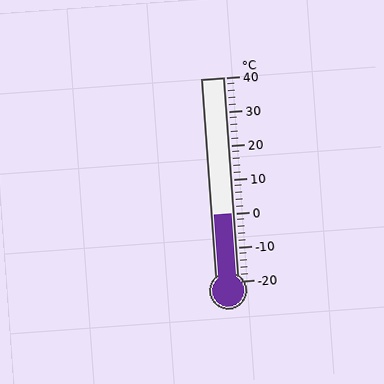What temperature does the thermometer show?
The thermometer shows approximately 0°C.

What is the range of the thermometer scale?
The thermometer scale ranges from -20°C to 40°C.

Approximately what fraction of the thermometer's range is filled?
The thermometer is filled to approximately 35% of its range.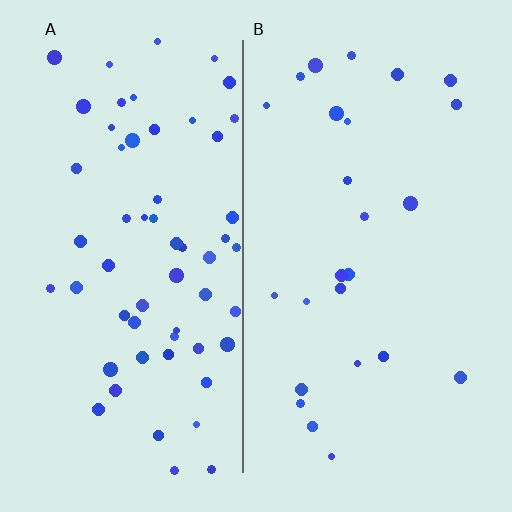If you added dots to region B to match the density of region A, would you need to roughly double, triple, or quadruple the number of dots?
Approximately double.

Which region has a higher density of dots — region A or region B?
A (the left).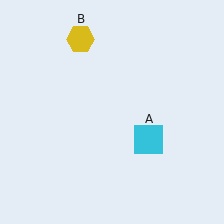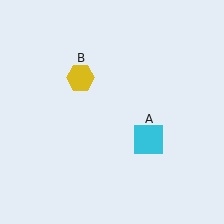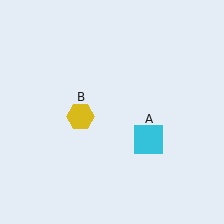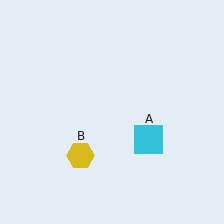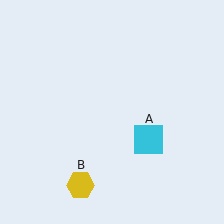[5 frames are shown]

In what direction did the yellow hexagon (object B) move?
The yellow hexagon (object B) moved down.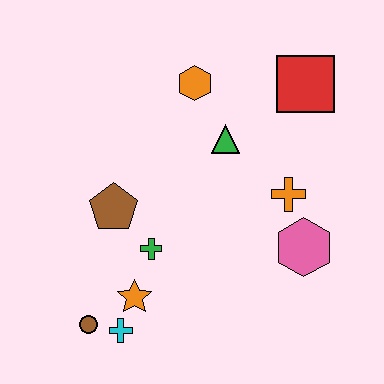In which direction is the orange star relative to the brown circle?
The orange star is to the right of the brown circle.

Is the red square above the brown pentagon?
Yes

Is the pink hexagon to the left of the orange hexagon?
No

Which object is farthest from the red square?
The brown circle is farthest from the red square.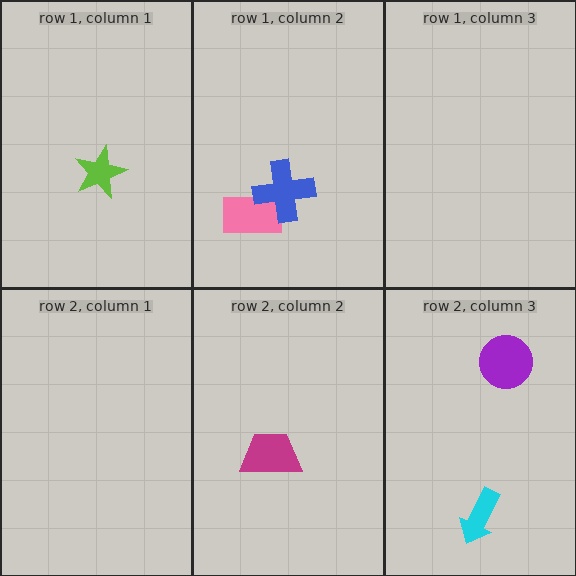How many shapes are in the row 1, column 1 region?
1.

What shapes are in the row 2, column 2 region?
The magenta trapezoid.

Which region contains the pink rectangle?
The row 1, column 2 region.